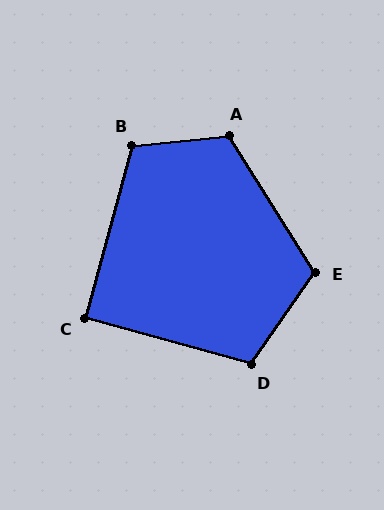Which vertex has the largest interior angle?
A, at approximately 116 degrees.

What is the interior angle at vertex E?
Approximately 113 degrees (obtuse).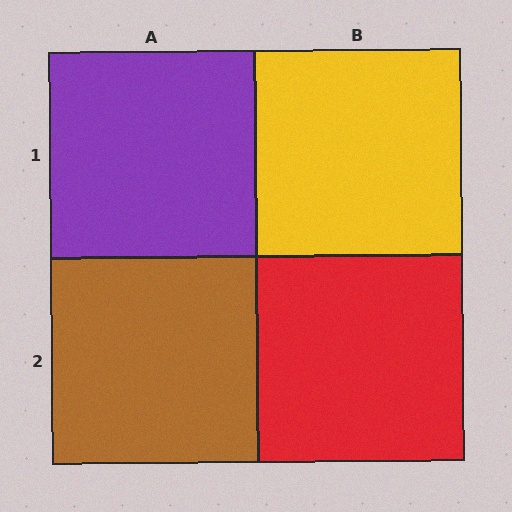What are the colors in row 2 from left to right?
Brown, red.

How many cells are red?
1 cell is red.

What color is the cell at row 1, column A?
Purple.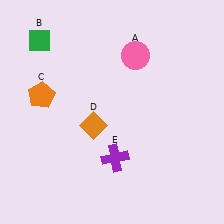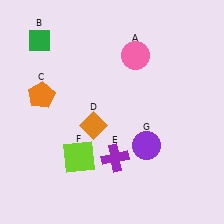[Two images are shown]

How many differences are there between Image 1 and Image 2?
There are 2 differences between the two images.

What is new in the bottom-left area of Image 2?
A lime square (F) was added in the bottom-left area of Image 2.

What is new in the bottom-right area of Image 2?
A purple circle (G) was added in the bottom-right area of Image 2.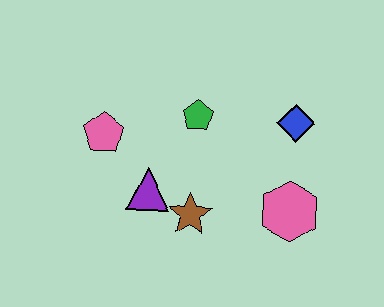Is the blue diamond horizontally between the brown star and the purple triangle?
No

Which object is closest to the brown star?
The purple triangle is closest to the brown star.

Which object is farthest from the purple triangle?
The blue diamond is farthest from the purple triangle.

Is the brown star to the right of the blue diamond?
No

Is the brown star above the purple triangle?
No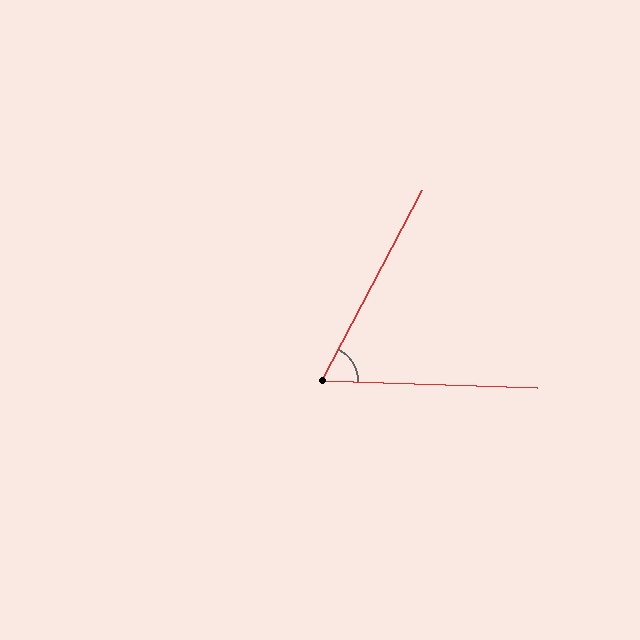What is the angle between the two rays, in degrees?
Approximately 64 degrees.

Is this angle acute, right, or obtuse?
It is acute.